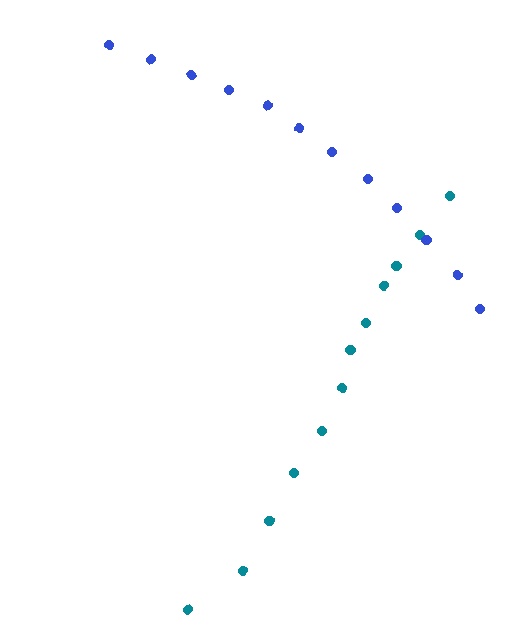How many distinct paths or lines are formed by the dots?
There are 2 distinct paths.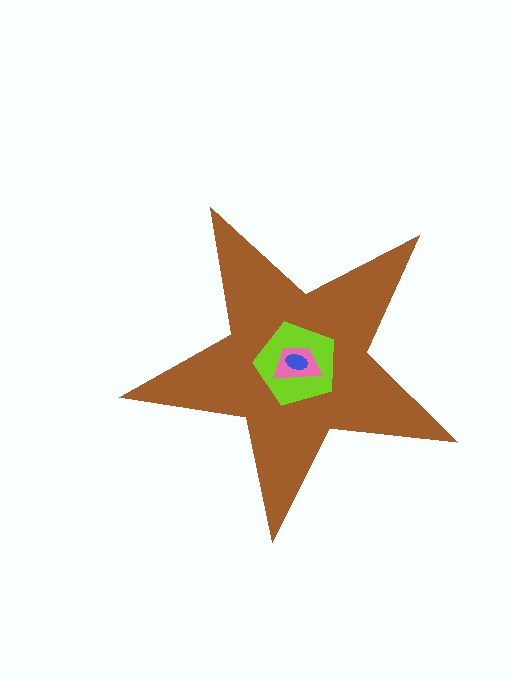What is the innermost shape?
The blue ellipse.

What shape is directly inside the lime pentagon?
The pink trapezoid.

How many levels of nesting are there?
4.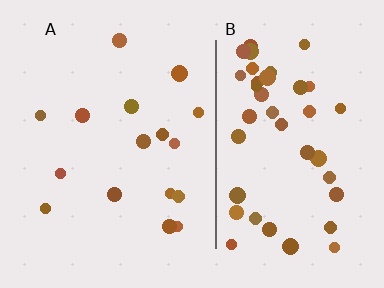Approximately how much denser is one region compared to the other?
Approximately 2.7× — region B over region A.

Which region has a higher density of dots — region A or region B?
B (the right).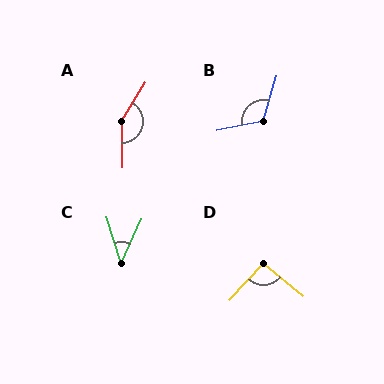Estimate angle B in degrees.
Approximately 118 degrees.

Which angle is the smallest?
C, at approximately 42 degrees.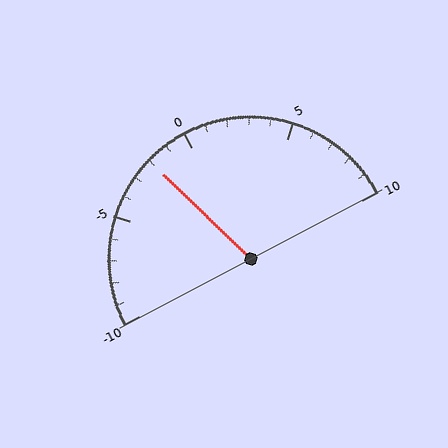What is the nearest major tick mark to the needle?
The nearest major tick mark is 0.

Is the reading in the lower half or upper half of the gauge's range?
The reading is in the lower half of the range (-10 to 10).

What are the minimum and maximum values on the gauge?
The gauge ranges from -10 to 10.